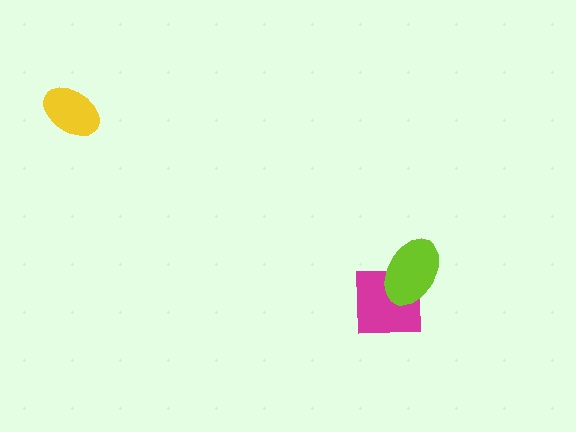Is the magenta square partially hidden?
Yes, it is partially covered by another shape.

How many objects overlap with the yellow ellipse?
0 objects overlap with the yellow ellipse.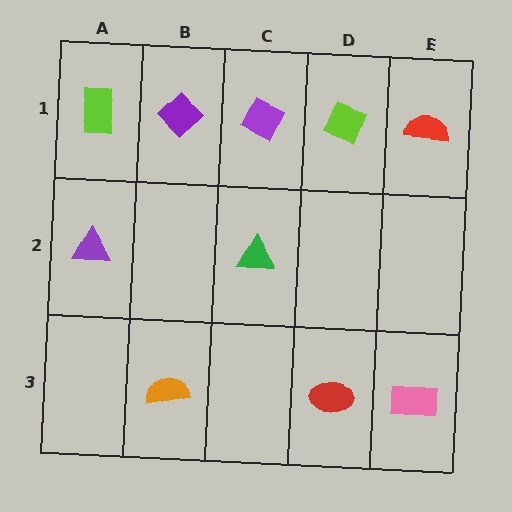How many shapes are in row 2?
2 shapes.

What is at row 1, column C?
A purple diamond.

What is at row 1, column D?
A lime diamond.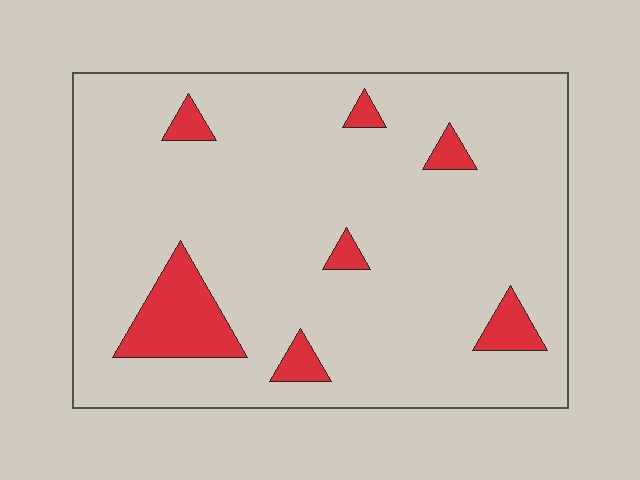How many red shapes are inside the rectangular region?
7.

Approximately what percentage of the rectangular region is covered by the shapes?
Approximately 10%.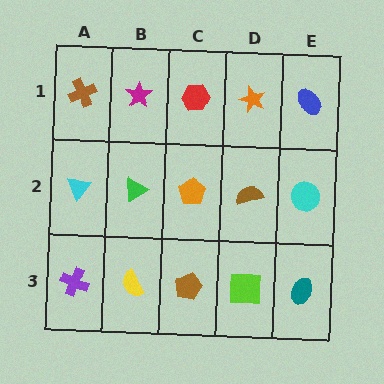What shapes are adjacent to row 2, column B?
A magenta star (row 1, column B), a yellow semicircle (row 3, column B), a cyan triangle (row 2, column A), an orange pentagon (row 2, column C).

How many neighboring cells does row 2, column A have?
3.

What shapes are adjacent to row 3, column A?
A cyan triangle (row 2, column A), a yellow semicircle (row 3, column B).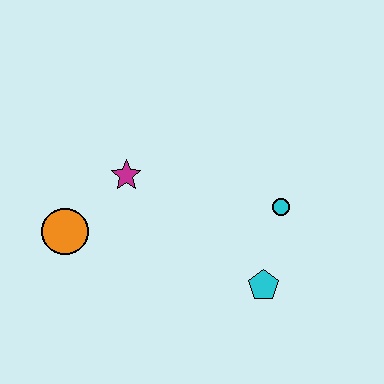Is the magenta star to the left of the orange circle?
No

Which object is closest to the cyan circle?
The cyan pentagon is closest to the cyan circle.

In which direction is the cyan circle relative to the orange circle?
The cyan circle is to the right of the orange circle.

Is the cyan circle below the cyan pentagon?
No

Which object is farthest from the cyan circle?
The orange circle is farthest from the cyan circle.